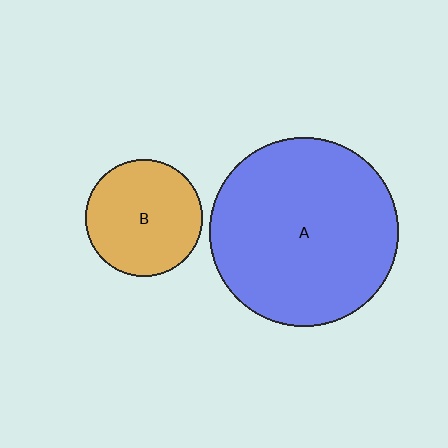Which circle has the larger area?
Circle A (blue).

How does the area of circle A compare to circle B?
Approximately 2.6 times.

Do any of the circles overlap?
No, none of the circles overlap.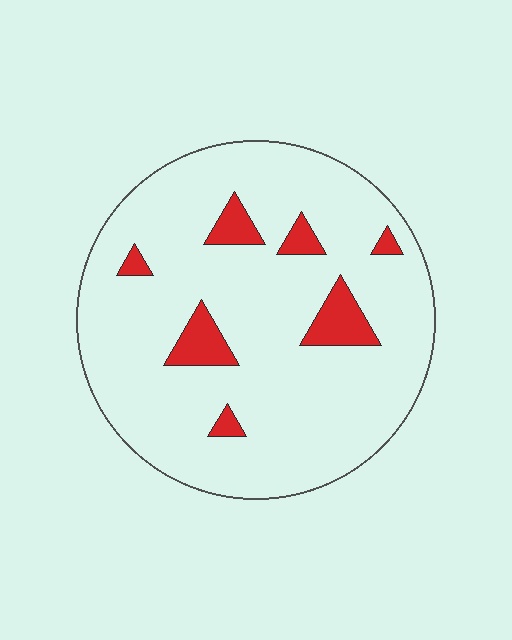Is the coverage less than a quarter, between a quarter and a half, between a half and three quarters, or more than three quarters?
Less than a quarter.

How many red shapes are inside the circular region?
7.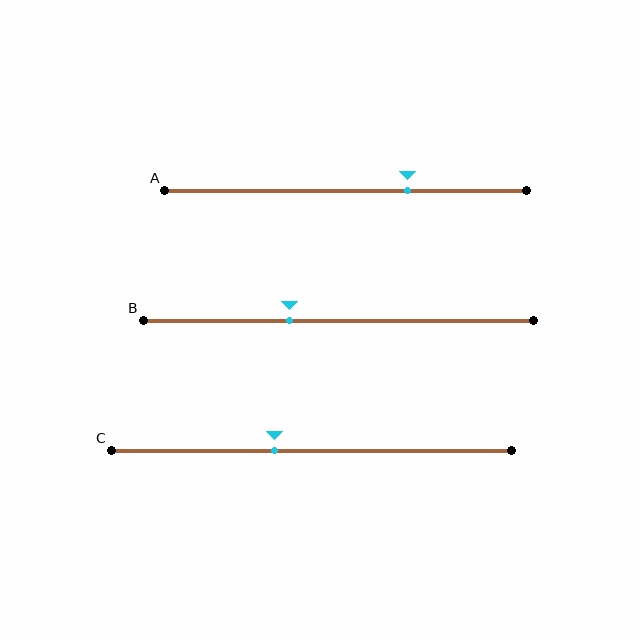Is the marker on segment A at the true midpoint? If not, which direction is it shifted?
No, the marker on segment A is shifted to the right by about 17% of the segment length.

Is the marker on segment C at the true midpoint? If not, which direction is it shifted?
No, the marker on segment C is shifted to the left by about 9% of the segment length.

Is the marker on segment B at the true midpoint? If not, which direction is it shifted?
No, the marker on segment B is shifted to the left by about 13% of the segment length.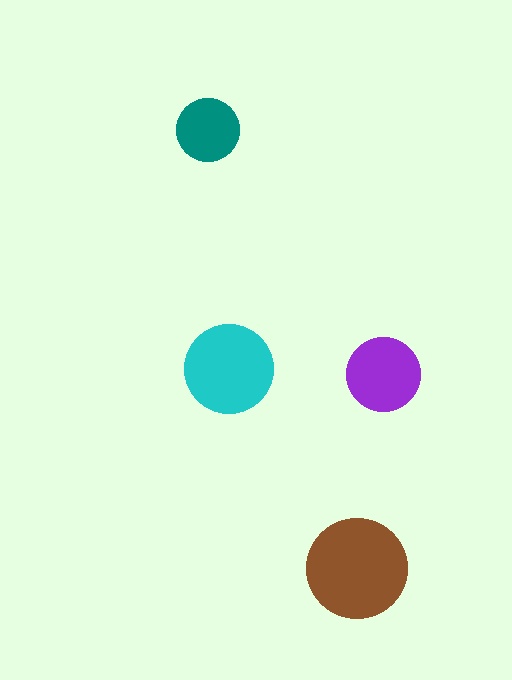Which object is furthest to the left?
The teal circle is leftmost.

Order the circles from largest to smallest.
the brown one, the cyan one, the purple one, the teal one.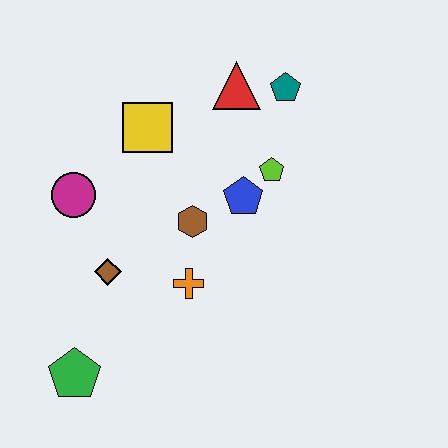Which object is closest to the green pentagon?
The brown diamond is closest to the green pentagon.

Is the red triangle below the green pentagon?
No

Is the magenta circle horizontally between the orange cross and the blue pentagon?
No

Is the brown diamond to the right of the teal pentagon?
No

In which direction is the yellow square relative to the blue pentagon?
The yellow square is to the left of the blue pentagon.